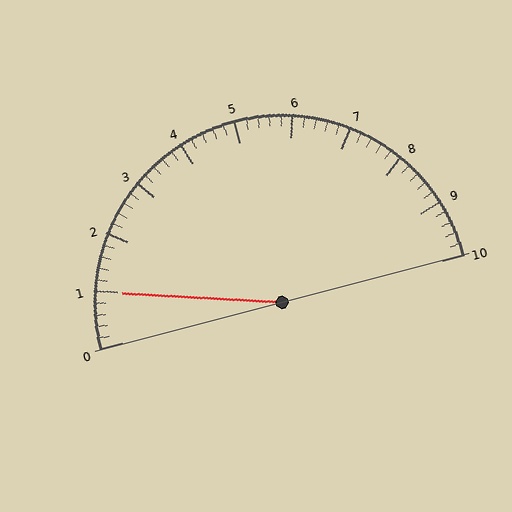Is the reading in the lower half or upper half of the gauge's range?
The reading is in the lower half of the range (0 to 10).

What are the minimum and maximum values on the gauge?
The gauge ranges from 0 to 10.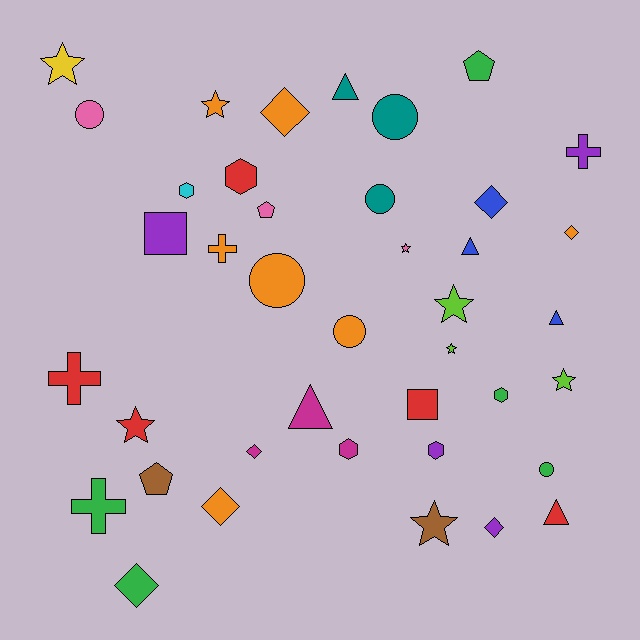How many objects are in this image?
There are 40 objects.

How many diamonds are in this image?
There are 7 diamonds.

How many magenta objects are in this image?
There are 3 magenta objects.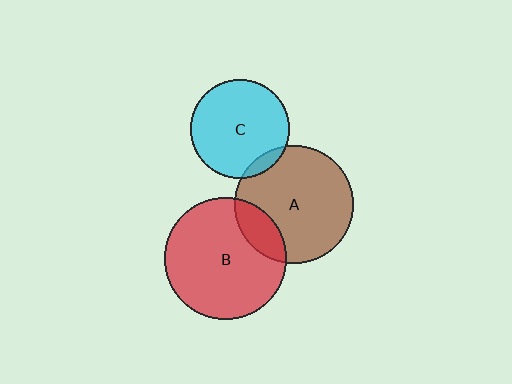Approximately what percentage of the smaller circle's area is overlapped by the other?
Approximately 10%.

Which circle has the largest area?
Circle B (red).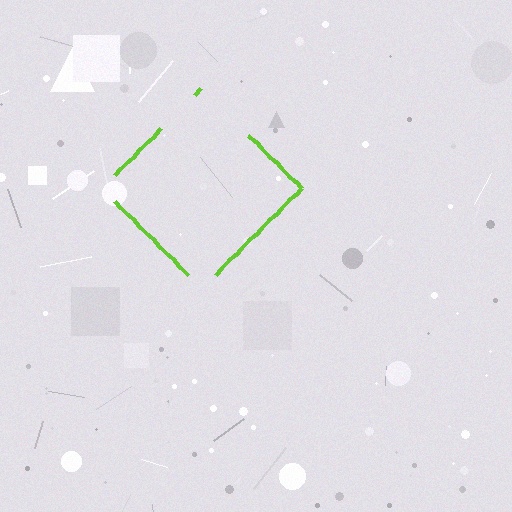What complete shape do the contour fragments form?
The contour fragments form a diamond.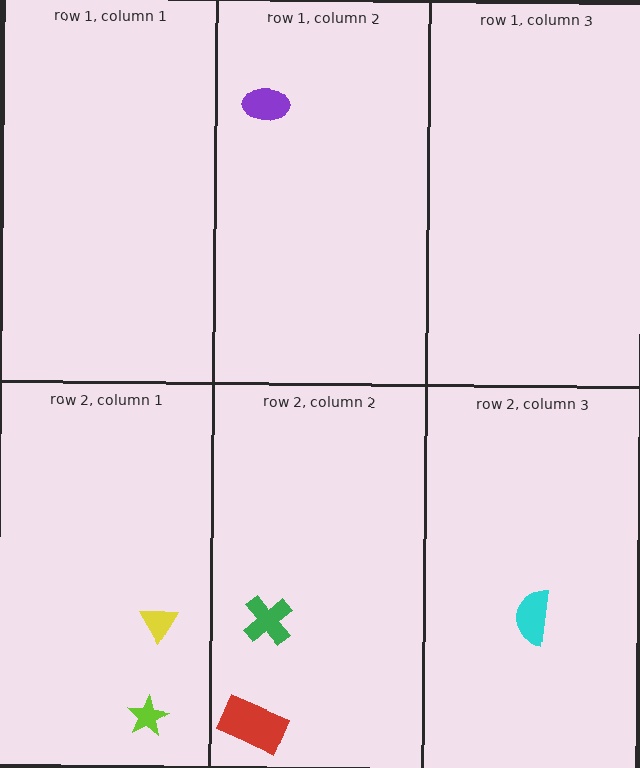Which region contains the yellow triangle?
The row 2, column 1 region.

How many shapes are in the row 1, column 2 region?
1.